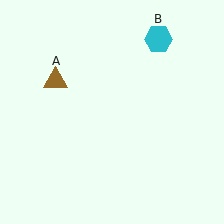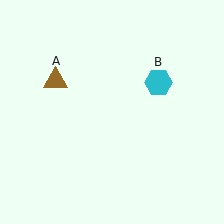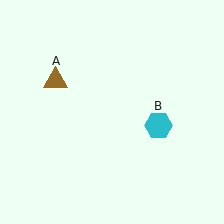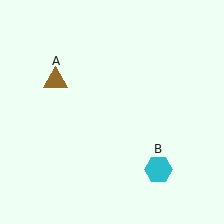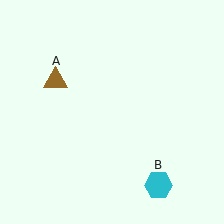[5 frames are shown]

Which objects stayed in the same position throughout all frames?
Brown triangle (object A) remained stationary.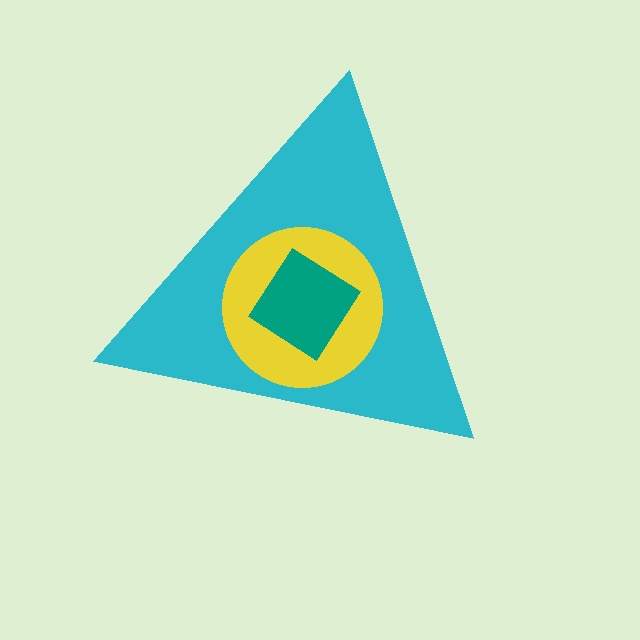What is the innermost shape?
The teal diamond.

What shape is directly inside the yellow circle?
The teal diamond.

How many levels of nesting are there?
3.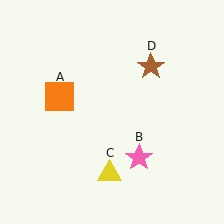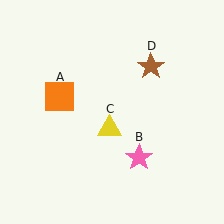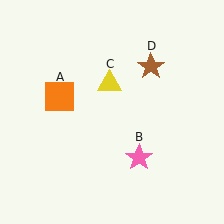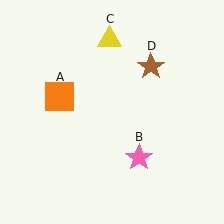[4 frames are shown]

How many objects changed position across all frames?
1 object changed position: yellow triangle (object C).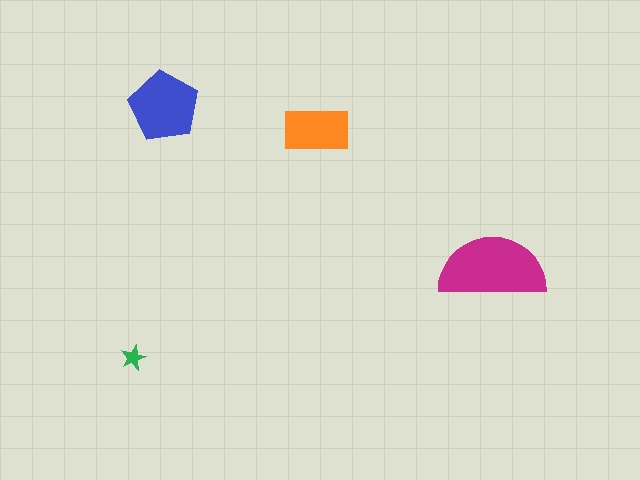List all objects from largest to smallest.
The magenta semicircle, the blue pentagon, the orange rectangle, the green star.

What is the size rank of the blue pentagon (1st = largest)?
2nd.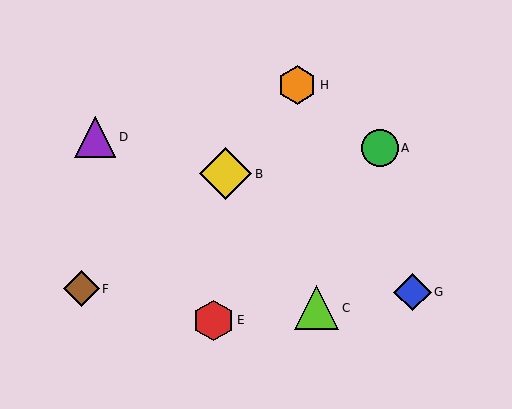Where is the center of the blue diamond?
The center of the blue diamond is at (412, 292).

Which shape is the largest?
The yellow diamond (labeled B) is the largest.